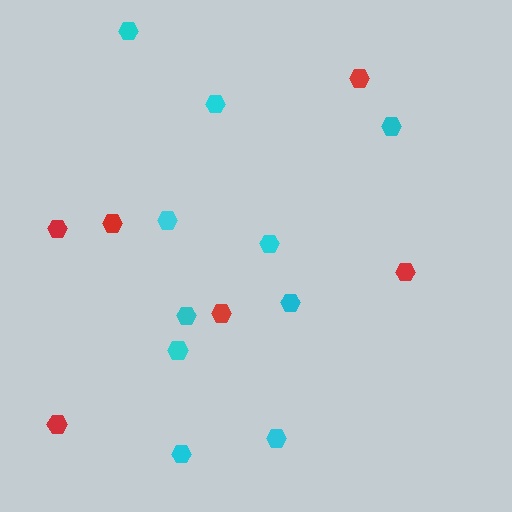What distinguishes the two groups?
There are 2 groups: one group of cyan hexagons (10) and one group of red hexagons (6).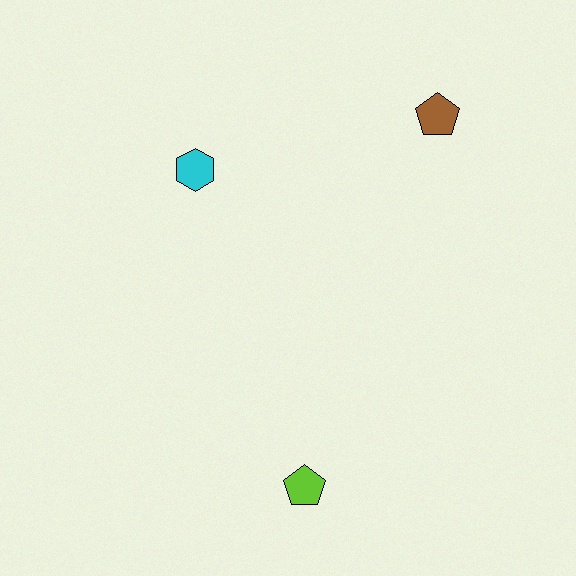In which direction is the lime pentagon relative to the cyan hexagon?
The lime pentagon is below the cyan hexagon.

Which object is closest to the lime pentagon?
The cyan hexagon is closest to the lime pentagon.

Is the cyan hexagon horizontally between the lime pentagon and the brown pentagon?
No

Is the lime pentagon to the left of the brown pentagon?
Yes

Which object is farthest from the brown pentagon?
The lime pentagon is farthest from the brown pentagon.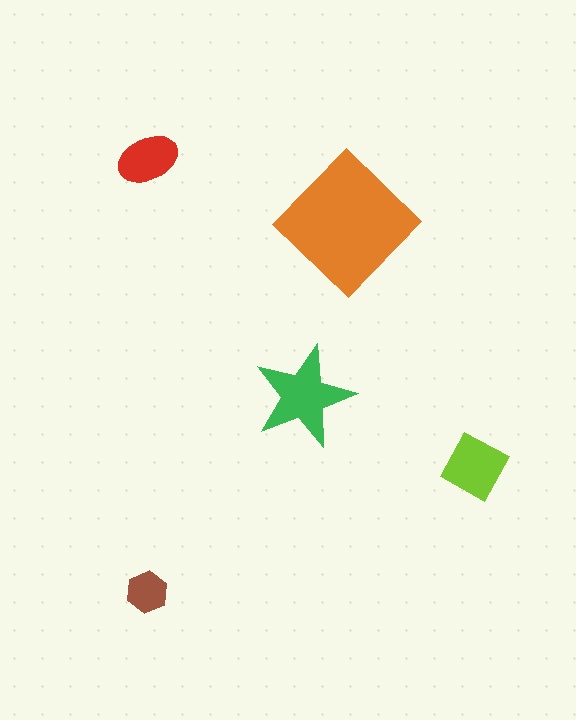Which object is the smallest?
The brown hexagon.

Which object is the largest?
The orange diamond.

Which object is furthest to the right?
The lime diamond is rightmost.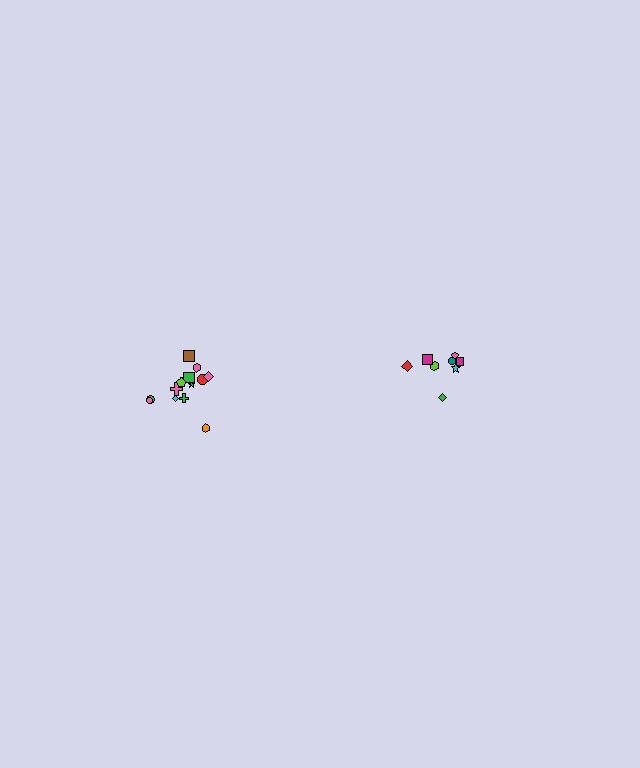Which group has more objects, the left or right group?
The left group.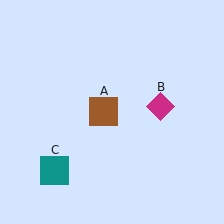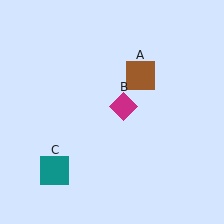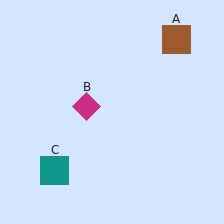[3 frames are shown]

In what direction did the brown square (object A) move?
The brown square (object A) moved up and to the right.